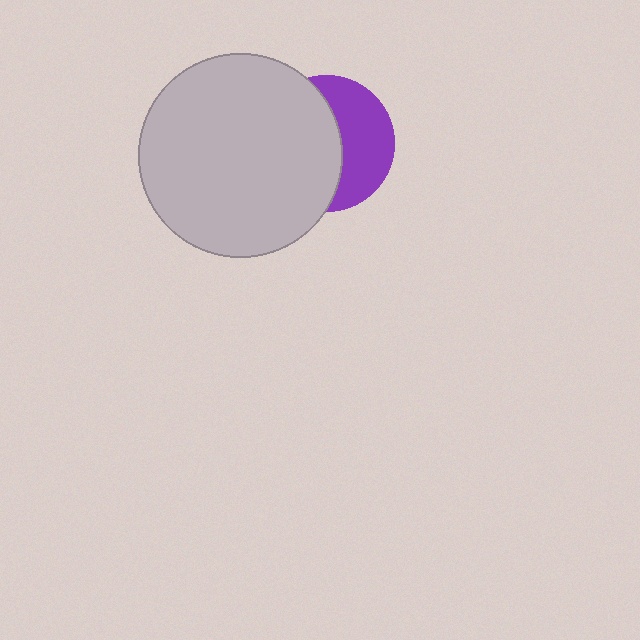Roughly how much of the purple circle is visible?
A small part of it is visible (roughly 43%).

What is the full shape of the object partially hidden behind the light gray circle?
The partially hidden object is a purple circle.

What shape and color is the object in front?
The object in front is a light gray circle.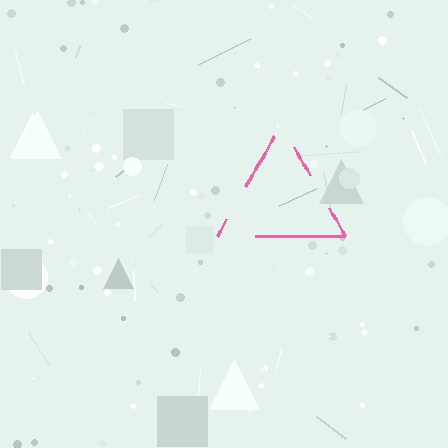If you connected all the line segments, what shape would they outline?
They would outline a triangle.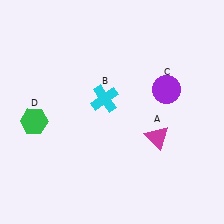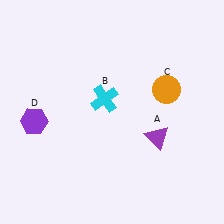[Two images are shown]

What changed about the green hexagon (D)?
In Image 1, D is green. In Image 2, it changed to purple.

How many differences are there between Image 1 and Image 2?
There are 3 differences between the two images.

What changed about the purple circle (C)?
In Image 1, C is purple. In Image 2, it changed to orange.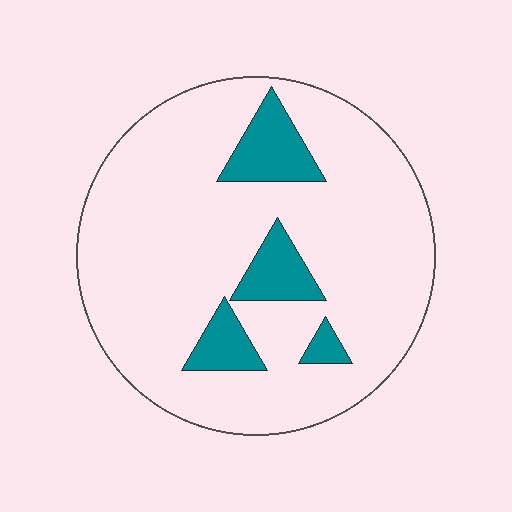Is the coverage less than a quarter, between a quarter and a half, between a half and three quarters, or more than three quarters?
Less than a quarter.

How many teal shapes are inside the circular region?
4.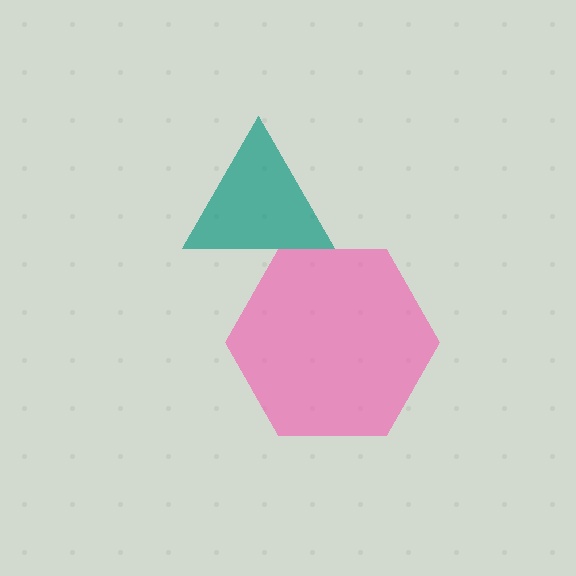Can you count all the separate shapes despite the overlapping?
Yes, there are 2 separate shapes.